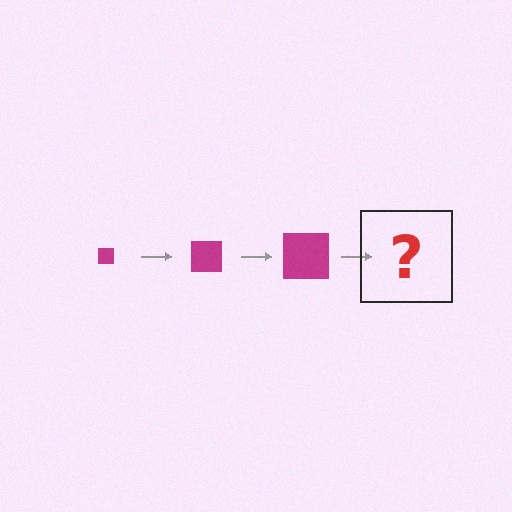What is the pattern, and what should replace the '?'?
The pattern is that the square gets progressively larger each step. The '?' should be a magenta square, larger than the previous one.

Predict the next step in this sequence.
The next step is a magenta square, larger than the previous one.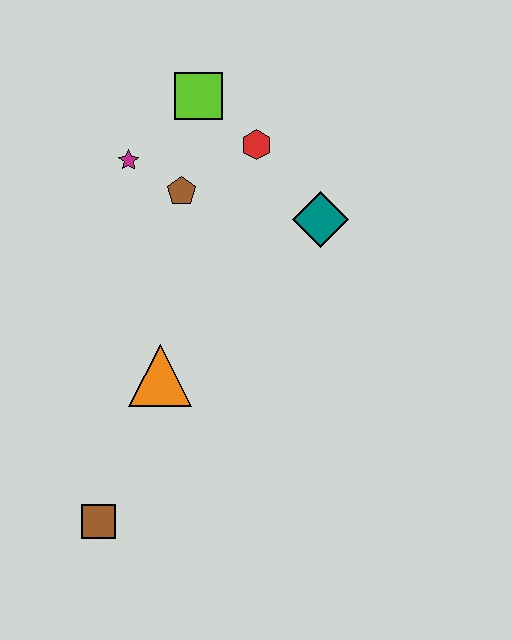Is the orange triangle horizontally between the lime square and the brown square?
Yes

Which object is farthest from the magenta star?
The brown square is farthest from the magenta star.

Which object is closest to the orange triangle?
The brown square is closest to the orange triangle.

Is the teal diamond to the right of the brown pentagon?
Yes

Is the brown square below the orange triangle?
Yes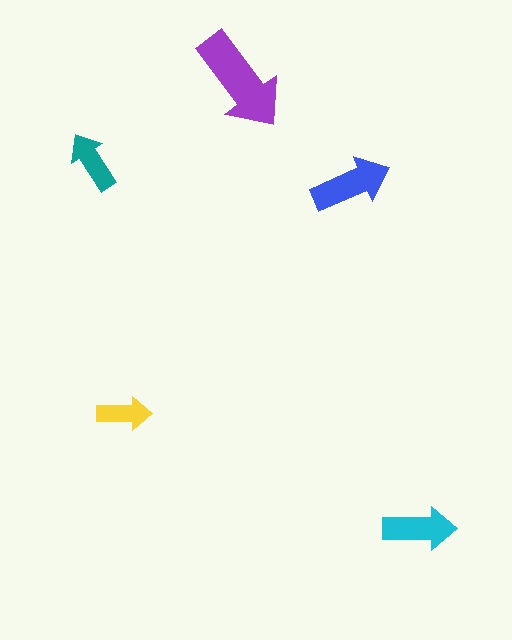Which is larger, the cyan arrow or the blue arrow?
The blue one.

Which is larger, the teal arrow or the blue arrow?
The blue one.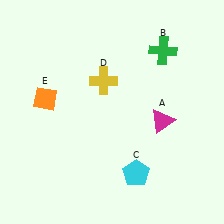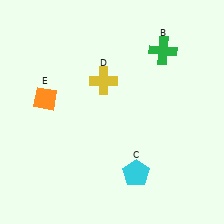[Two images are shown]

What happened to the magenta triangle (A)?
The magenta triangle (A) was removed in Image 2. It was in the bottom-right area of Image 1.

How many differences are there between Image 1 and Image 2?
There is 1 difference between the two images.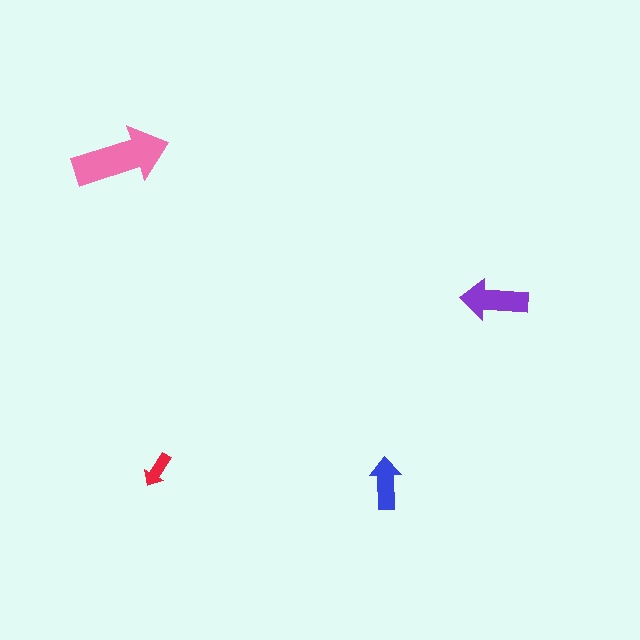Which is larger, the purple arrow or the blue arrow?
The purple one.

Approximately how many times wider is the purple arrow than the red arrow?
About 2 times wider.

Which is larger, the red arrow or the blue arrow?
The blue one.